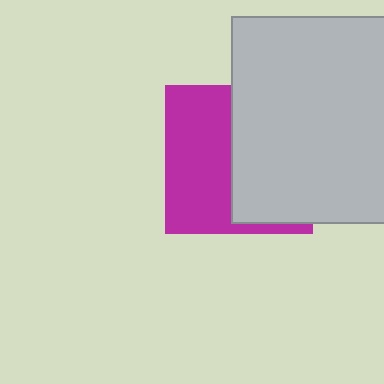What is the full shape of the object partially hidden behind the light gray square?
The partially hidden object is a magenta square.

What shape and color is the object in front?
The object in front is a light gray square.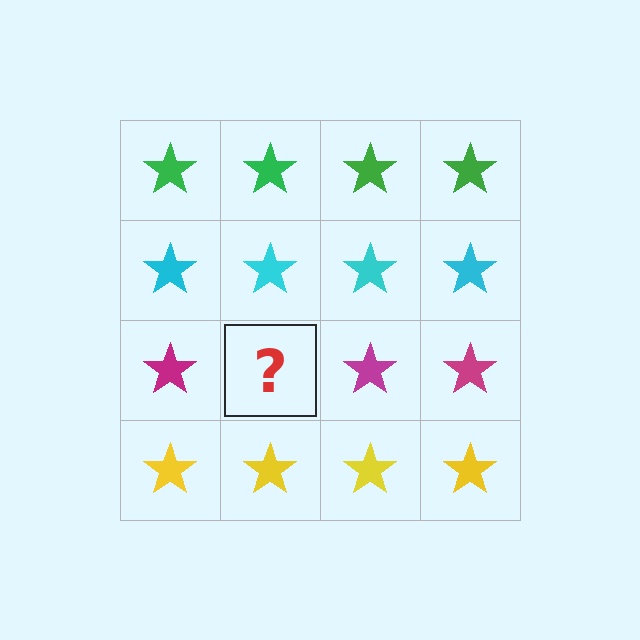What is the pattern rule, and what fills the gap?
The rule is that each row has a consistent color. The gap should be filled with a magenta star.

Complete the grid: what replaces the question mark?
The question mark should be replaced with a magenta star.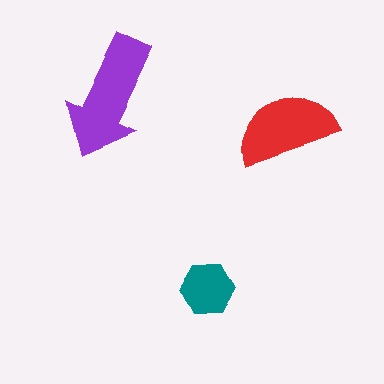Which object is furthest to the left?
The purple arrow is leftmost.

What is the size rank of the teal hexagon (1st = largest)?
3rd.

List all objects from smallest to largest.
The teal hexagon, the red semicircle, the purple arrow.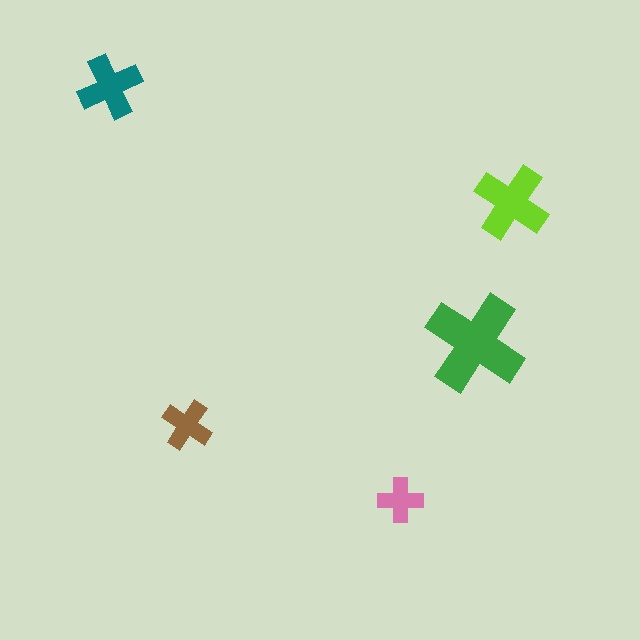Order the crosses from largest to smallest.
the green one, the lime one, the teal one, the brown one, the pink one.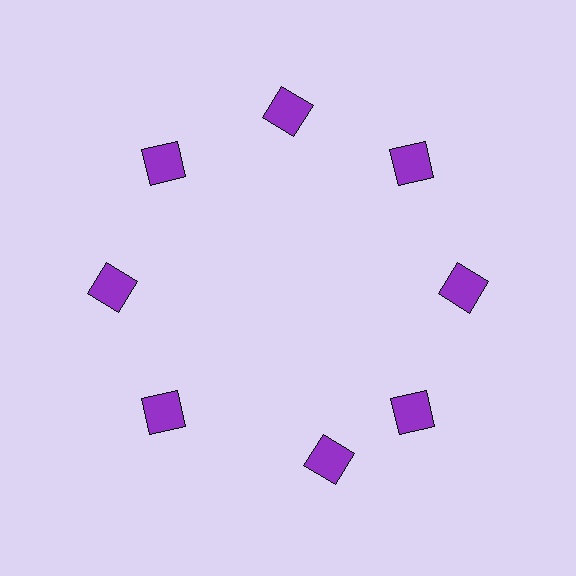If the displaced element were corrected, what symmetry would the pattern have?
It would have 8-fold rotational symmetry — the pattern would map onto itself every 45 degrees.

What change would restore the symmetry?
The symmetry would be restored by rotating it back into even spacing with its neighbors so that all 8 squares sit at equal angles and equal distance from the center.